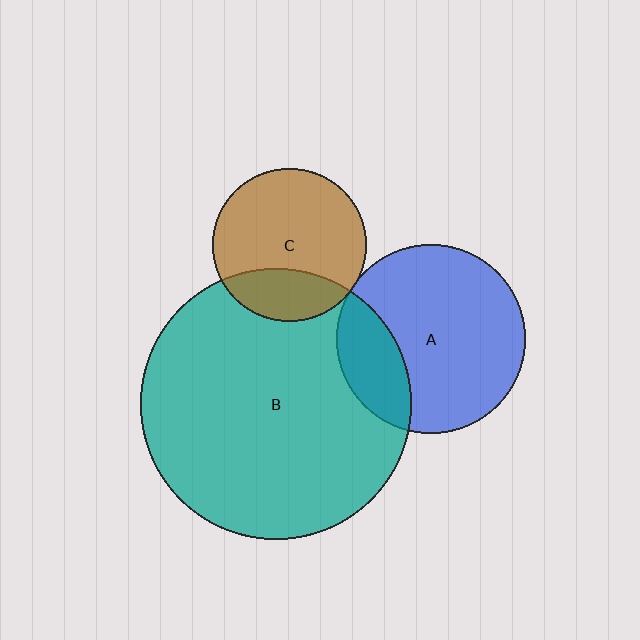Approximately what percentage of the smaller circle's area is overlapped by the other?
Approximately 25%.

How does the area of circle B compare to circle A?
Approximately 2.1 times.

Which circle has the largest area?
Circle B (teal).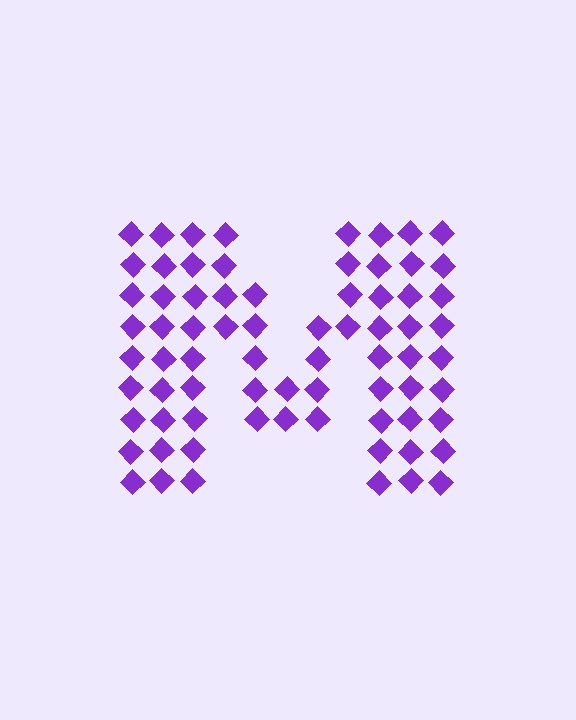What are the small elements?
The small elements are diamonds.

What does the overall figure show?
The overall figure shows the letter M.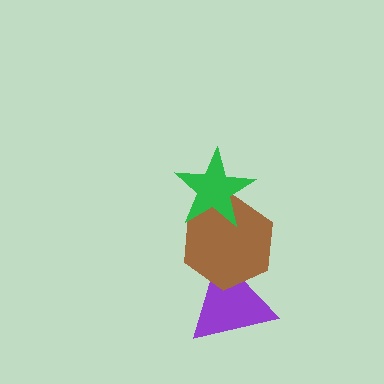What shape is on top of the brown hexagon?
The green star is on top of the brown hexagon.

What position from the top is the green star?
The green star is 1st from the top.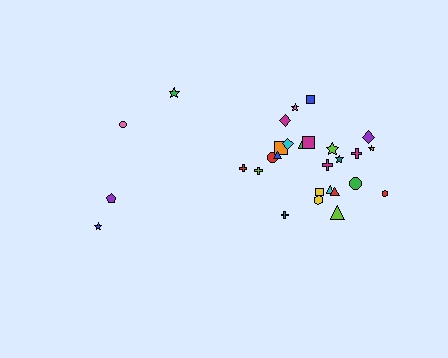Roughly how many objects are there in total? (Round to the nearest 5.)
Roughly 30 objects in total.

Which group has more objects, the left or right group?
The right group.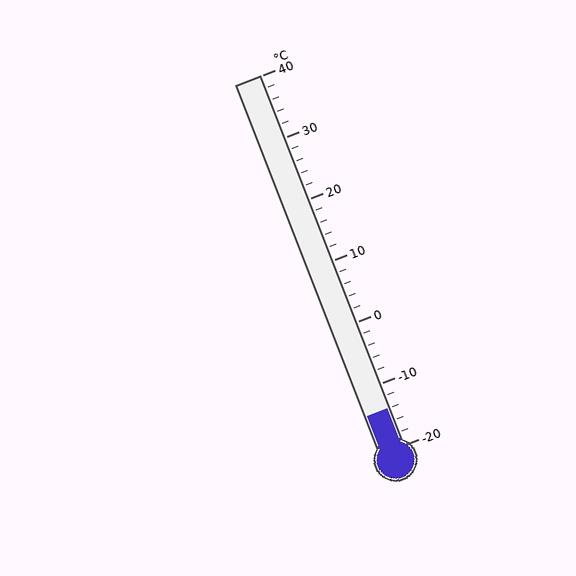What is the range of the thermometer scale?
The thermometer scale ranges from -20°C to 40°C.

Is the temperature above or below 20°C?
The temperature is below 20°C.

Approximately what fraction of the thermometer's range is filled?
The thermometer is filled to approximately 10% of its range.